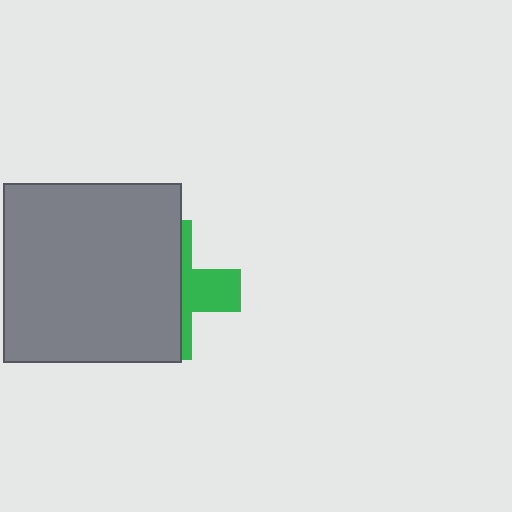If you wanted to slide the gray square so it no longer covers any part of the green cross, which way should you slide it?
Slide it left — that is the most direct way to separate the two shapes.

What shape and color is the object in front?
The object in front is a gray square.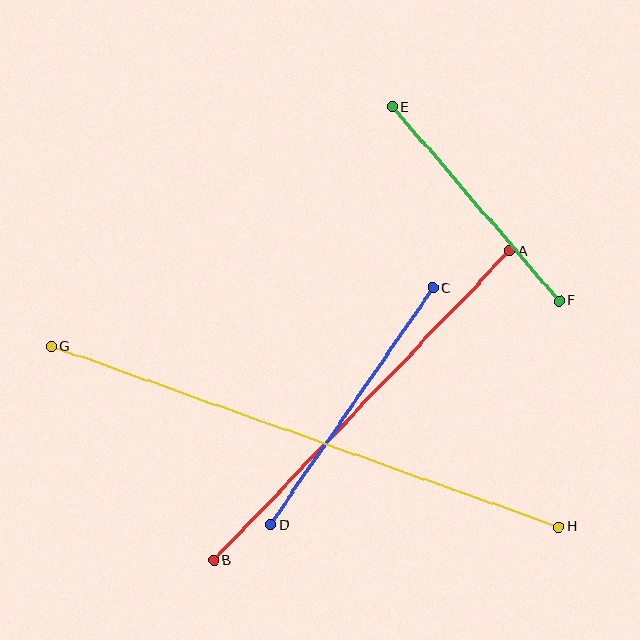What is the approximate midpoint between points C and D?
The midpoint is at approximately (352, 406) pixels.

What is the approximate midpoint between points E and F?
The midpoint is at approximately (476, 204) pixels.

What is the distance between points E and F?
The distance is approximately 256 pixels.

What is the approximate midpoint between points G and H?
The midpoint is at approximately (305, 436) pixels.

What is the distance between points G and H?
The distance is approximately 538 pixels.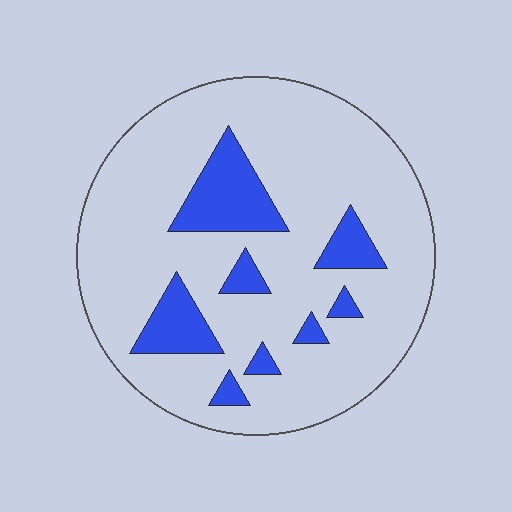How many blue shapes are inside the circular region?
8.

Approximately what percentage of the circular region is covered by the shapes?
Approximately 15%.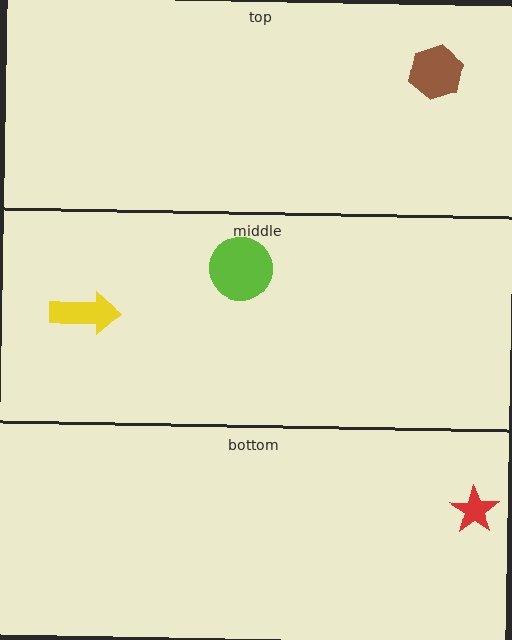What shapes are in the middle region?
The yellow arrow, the lime circle.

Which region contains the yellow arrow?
The middle region.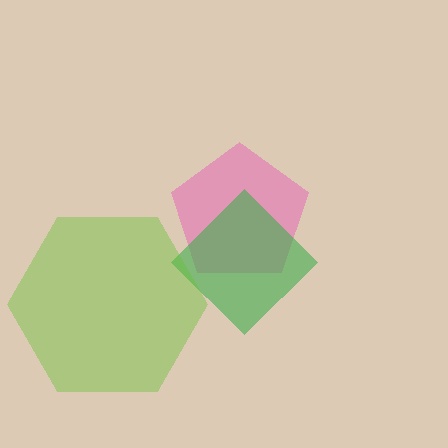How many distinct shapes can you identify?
There are 3 distinct shapes: a pink pentagon, a green diamond, a lime hexagon.